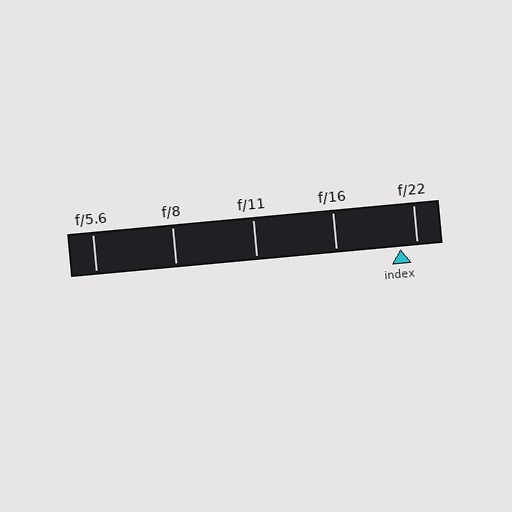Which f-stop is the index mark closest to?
The index mark is closest to f/22.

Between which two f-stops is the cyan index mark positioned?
The index mark is between f/16 and f/22.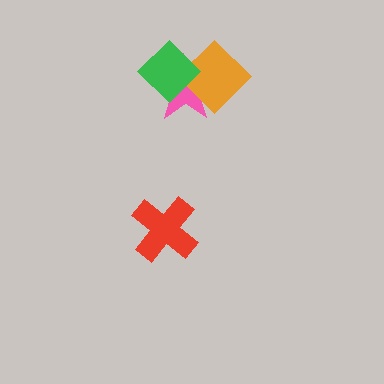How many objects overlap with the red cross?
0 objects overlap with the red cross.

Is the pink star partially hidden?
Yes, it is partially covered by another shape.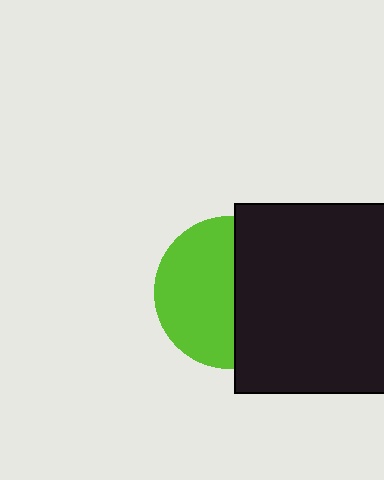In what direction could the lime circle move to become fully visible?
The lime circle could move left. That would shift it out from behind the black square entirely.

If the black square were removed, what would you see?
You would see the complete lime circle.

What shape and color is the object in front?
The object in front is a black square.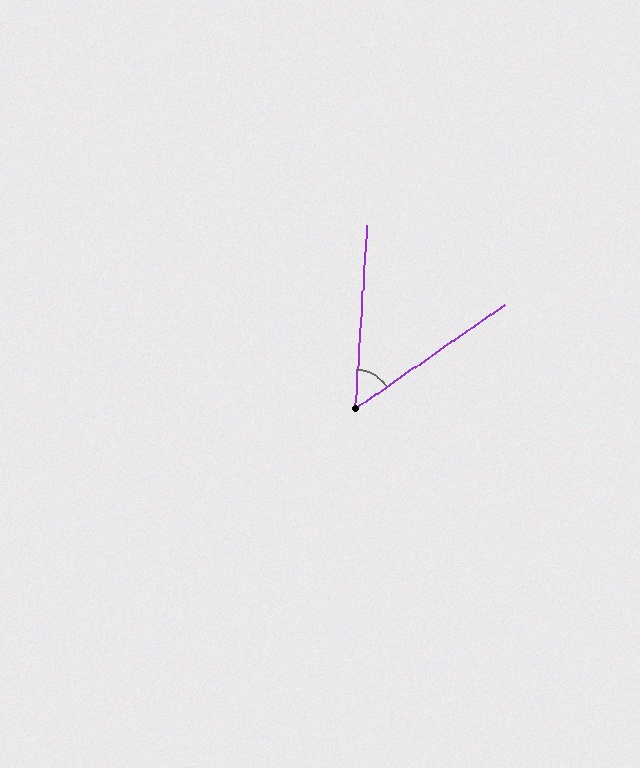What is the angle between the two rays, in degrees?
Approximately 52 degrees.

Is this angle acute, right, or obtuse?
It is acute.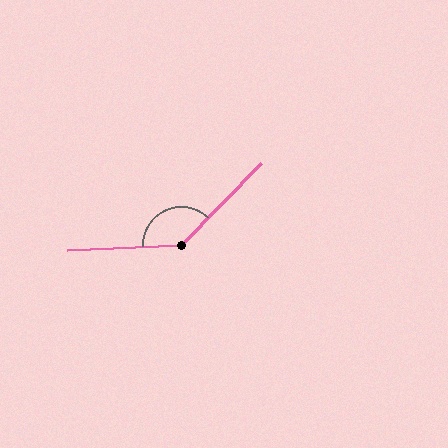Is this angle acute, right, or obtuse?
It is obtuse.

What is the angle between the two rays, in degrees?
Approximately 137 degrees.